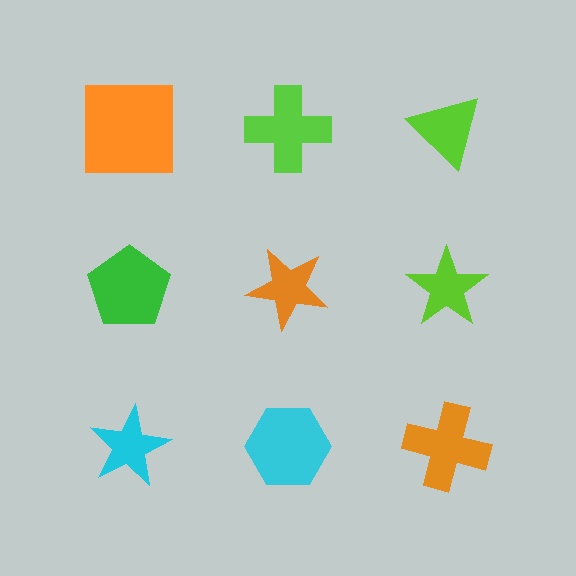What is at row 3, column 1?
A cyan star.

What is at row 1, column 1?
An orange square.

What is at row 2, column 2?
An orange star.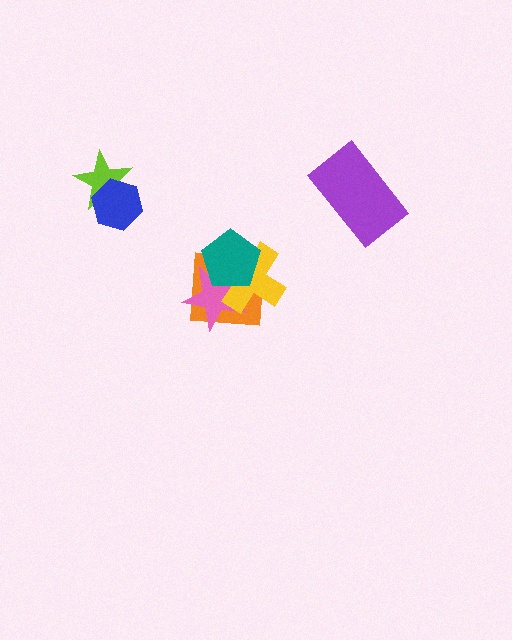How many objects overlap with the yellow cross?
3 objects overlap with the yellow cross.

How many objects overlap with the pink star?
3 objects overlap with the pink star.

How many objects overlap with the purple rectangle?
0 objects overlap with the purple rectangle.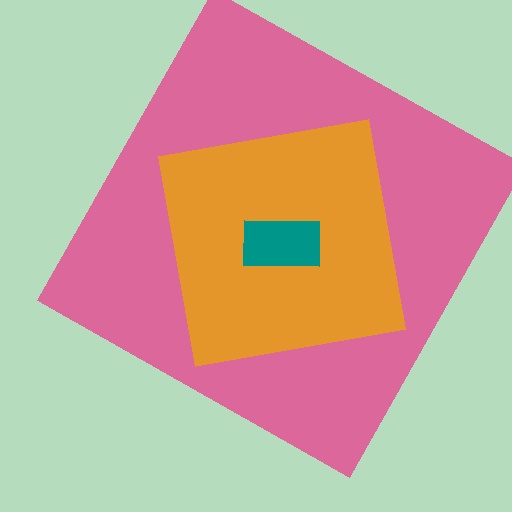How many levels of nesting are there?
3.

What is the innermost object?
The teal rectangle.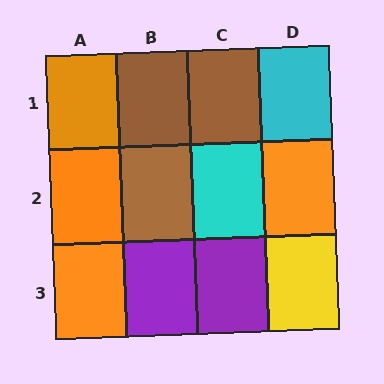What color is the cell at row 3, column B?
Purple.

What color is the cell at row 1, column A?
Orange.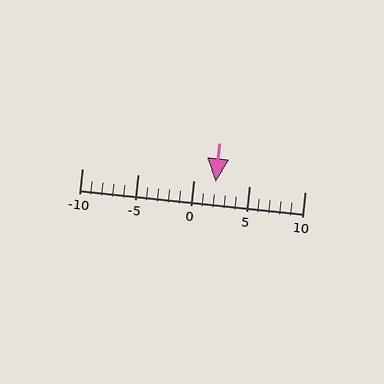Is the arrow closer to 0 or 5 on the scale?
The arrow is closer to 0.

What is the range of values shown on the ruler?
The ruler shows values from -10 to 10.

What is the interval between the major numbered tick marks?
The major tick marks are spaced 5 units apart.